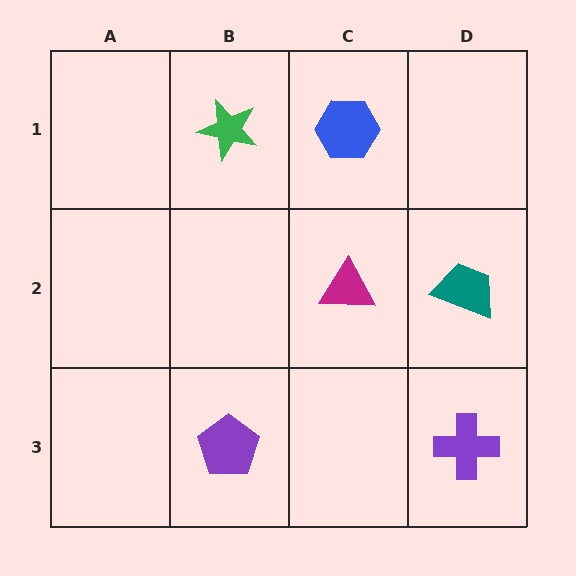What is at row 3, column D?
A purple cross.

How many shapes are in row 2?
2 shapes.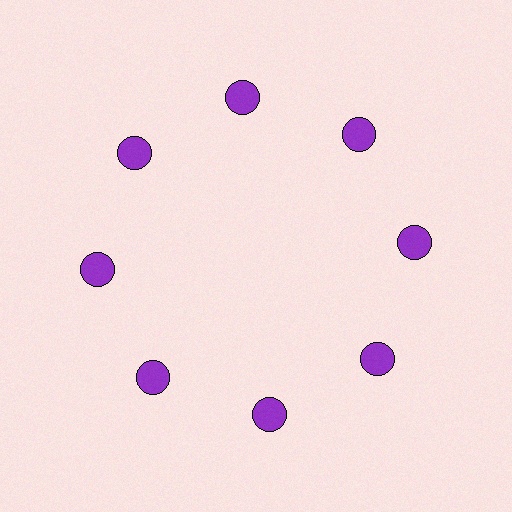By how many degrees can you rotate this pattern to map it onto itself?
The pattern maps onto itself every 45 degrees of rotation.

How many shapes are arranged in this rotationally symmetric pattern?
There are 8 shapes, arranged in 8 groups of 1.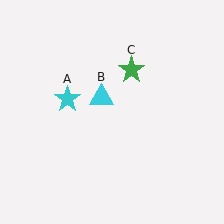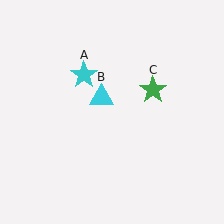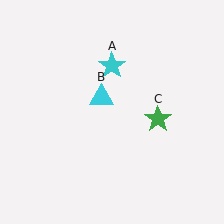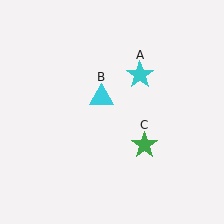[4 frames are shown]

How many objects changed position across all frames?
2 objects changed position: cyan star (object A), green star (object C).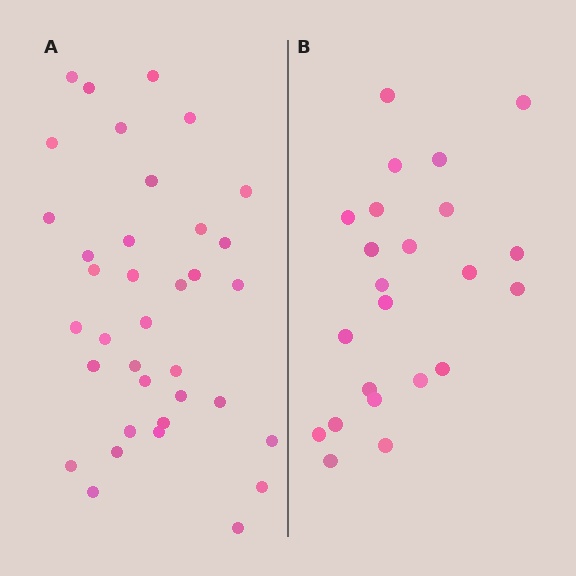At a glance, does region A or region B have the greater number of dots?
Region A (the left region) has more dots.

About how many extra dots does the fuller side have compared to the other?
Region A has approximately 15 more dots than region B.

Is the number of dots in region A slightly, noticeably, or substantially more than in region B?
Region A has substantially more. The ratio is roughly 1.6 to 1.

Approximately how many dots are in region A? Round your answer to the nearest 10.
About 40 dots. (The exact count is 36, which rounds to 40.)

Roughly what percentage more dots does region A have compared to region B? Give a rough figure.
About 55% more.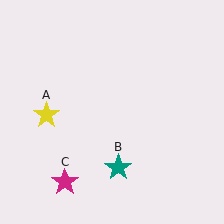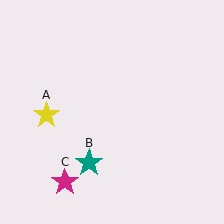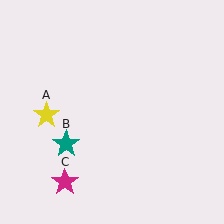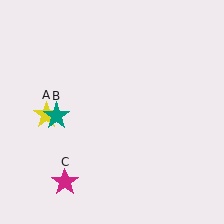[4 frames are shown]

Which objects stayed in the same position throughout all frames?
Yellow star (object A) and magenta star (object C) remained stationary.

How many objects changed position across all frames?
1 object changed position: teal star (object B).